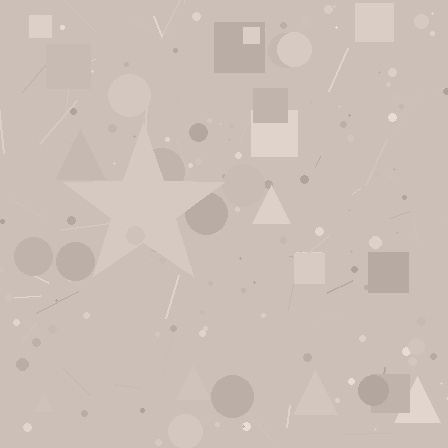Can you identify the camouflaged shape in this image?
The camouflaged shape is a star.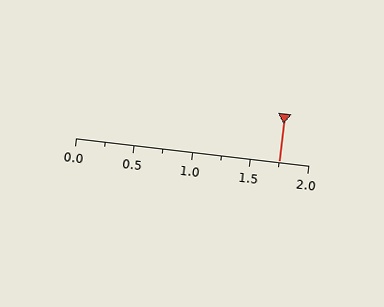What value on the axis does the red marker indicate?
The marker indicates approximately 1.75.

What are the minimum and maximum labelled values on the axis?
The axis runs from 0.0 to 2.0.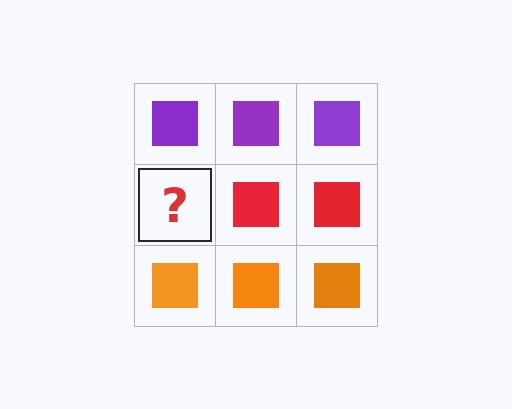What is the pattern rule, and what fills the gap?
The rule is that each row has a consistent color. The gap should be filled with a red square.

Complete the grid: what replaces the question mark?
The question mark should be replaced with a red square.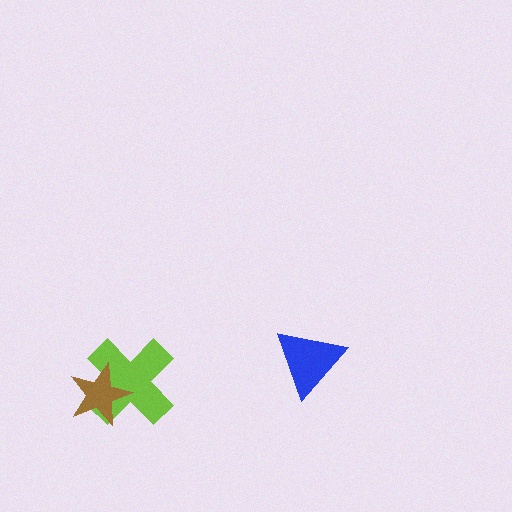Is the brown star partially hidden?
No, no other shape covers it.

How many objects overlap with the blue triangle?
0 objects overlap with the blue triangle.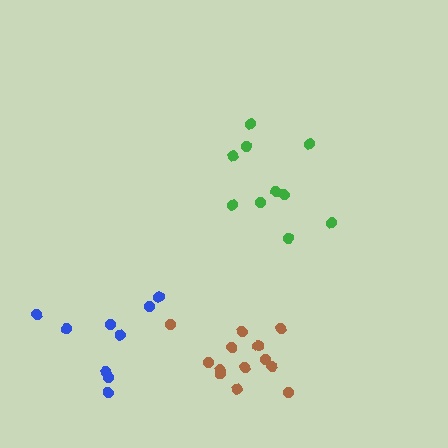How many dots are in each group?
Group 1: 13 dots, Group 2: 9 dots, Group 3: 10 dots (32 total).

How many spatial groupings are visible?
There are 3 spatial groupings.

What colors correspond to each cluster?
The clusters are colored: brown, blue, green.